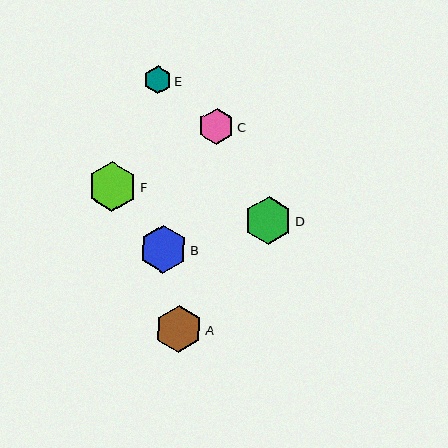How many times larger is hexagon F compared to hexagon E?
Hexagon F is approximately 1.8 times the size of hexagon E.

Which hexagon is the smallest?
Hexagon E is the smallest with a size of approximately 28 pixels.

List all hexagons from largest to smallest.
From largest to smallest: F, D, B, A, C, E.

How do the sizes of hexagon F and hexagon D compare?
Hexagon F and hexagon D are approximately the same size.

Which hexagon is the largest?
Hexagon F is the largest with a size of approximately 50 pixels.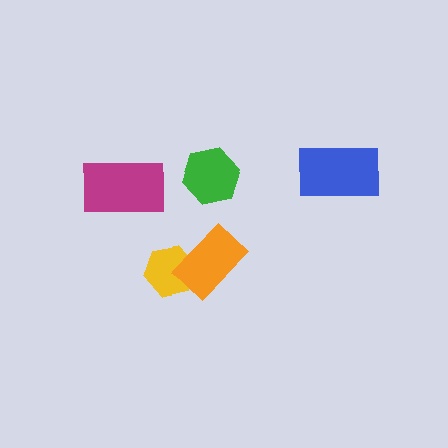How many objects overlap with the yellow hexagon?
1 object overlaps with the yellow hexagon.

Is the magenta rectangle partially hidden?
No, no other shape covers it.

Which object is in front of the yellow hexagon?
The orange rectangle is in front of the yellow hexagon.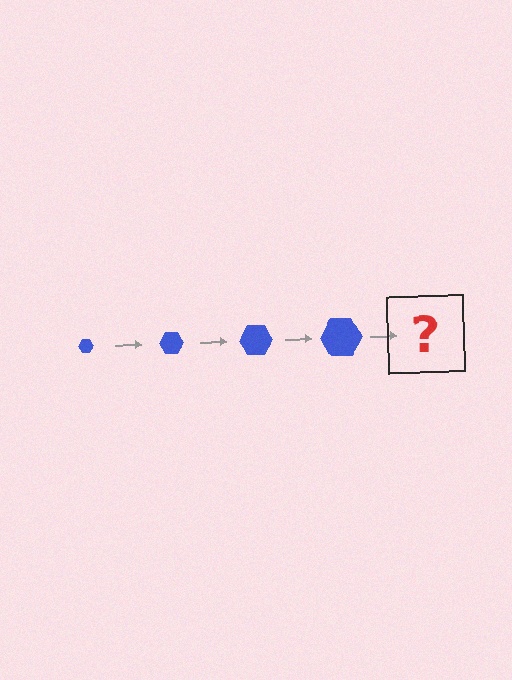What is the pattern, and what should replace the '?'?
The pattern is that the hexagon gets progressively larger each step. The '?' should be a blue hexagon, larger than the previous one.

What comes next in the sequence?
The next element should be a blue hexagon, larger than the previous one.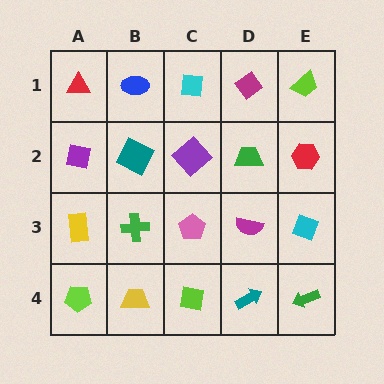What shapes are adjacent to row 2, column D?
A magenta diamond (row 1, column D), a magenta semicircle (row 3, column D), a purple diamond (row 2, column C), a red hexagon (row 2, column E).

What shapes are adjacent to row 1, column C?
A purple diamond (row 2, column C), a blue ellipse (row 1, column B), a magenta diamond (row 1, column D).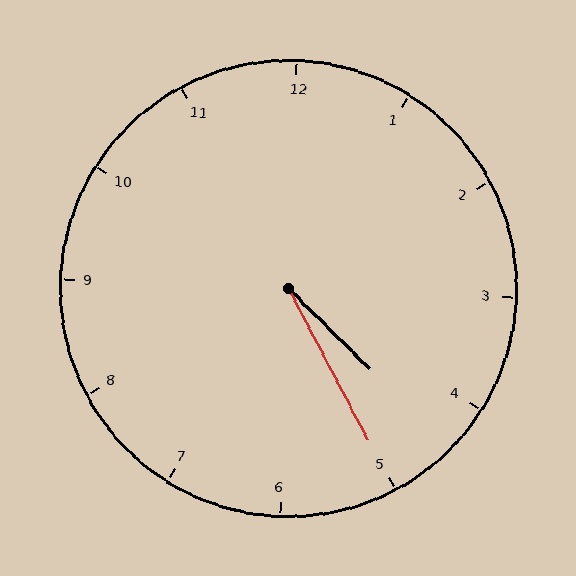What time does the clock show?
4:25.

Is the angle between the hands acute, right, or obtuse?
It is acute.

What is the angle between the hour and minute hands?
Approximately 18 degrees.